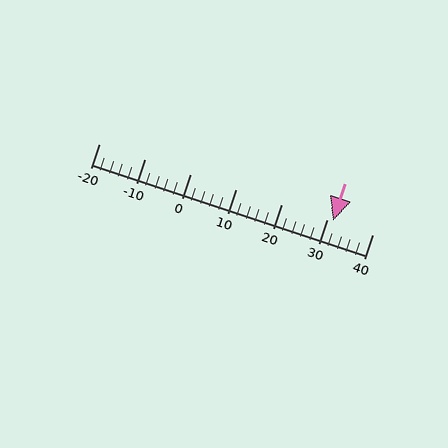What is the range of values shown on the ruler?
The ruler shows values from -20 to 40.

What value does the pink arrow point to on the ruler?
The pink arrow points to approximately 31.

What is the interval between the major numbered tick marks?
The major tick marks are spaced 10 units apart.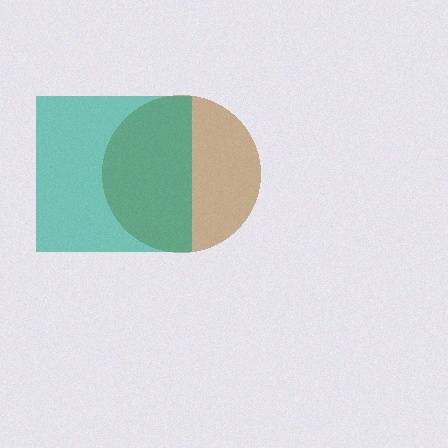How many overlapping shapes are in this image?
There are 2 overlapping shapes in the image.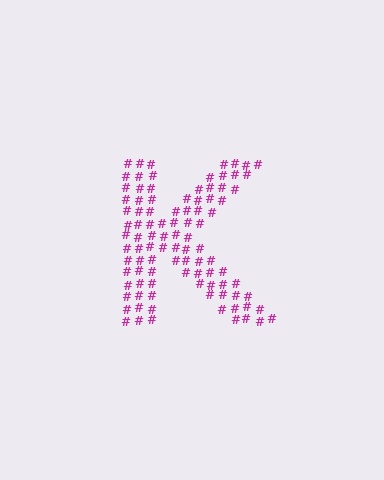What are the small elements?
The small elements are hash symbols.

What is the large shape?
The large shape is the letter K.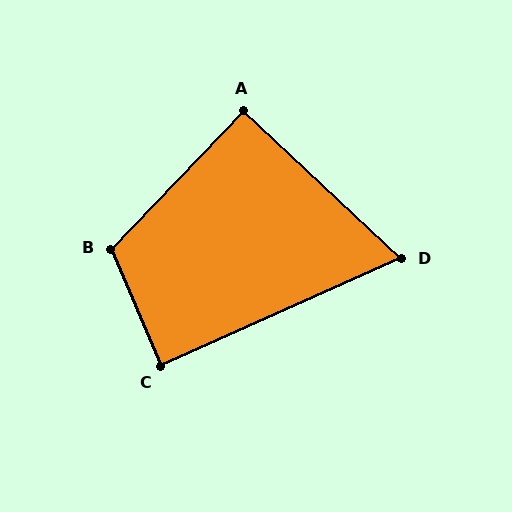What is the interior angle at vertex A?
Approximately 91 degrees (approximately right).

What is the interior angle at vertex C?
Approximately 89 degrees (approximately right).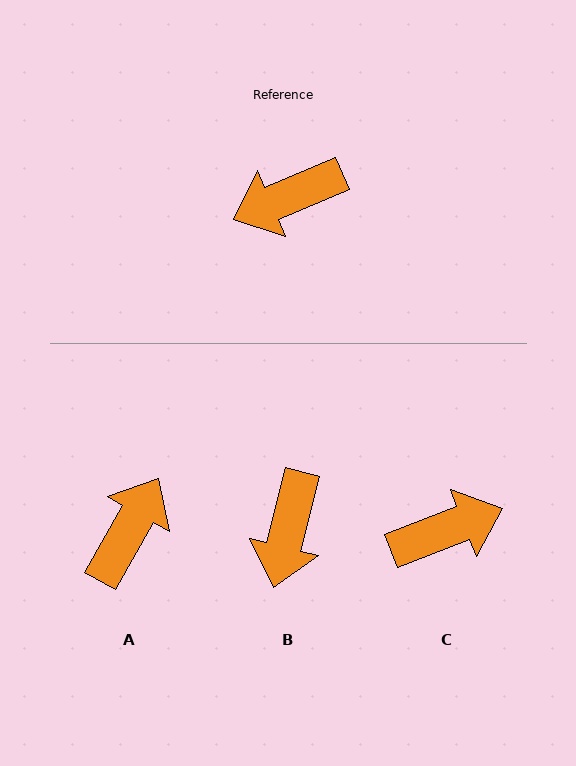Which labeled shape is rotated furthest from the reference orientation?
C, about 178 degrees away.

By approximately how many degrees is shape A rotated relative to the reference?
Approximately 143 degrees clockwise.